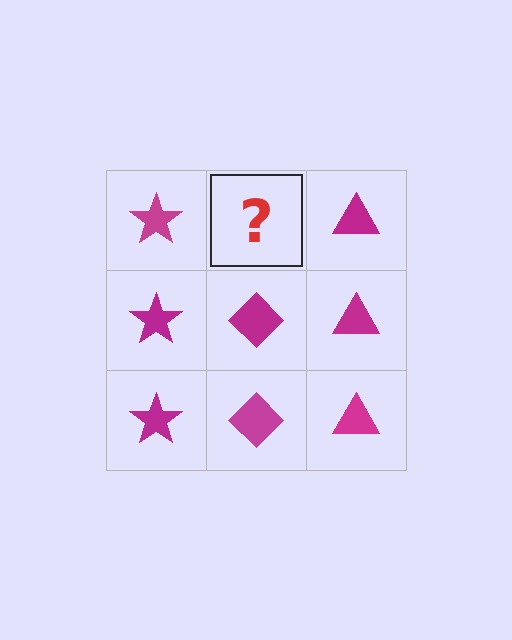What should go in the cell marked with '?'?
The missing cell should contain a magenta diamond.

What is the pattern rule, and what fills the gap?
The rule is that each column has a consistent shape. The gap should be filled with a magenta diamond.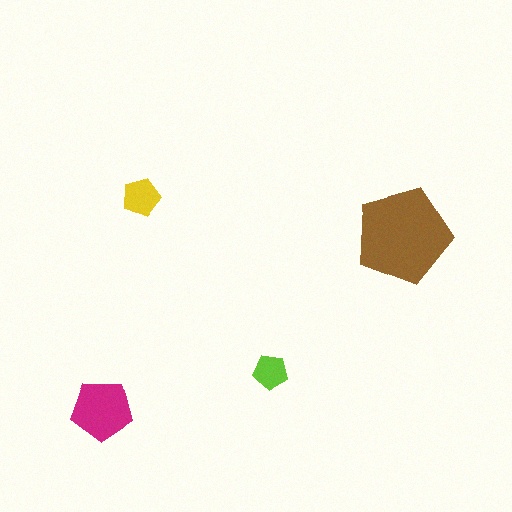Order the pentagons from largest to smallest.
the brown one, the magenta one, the yellow one, the lime one.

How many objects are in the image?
There are 4 objects in the image.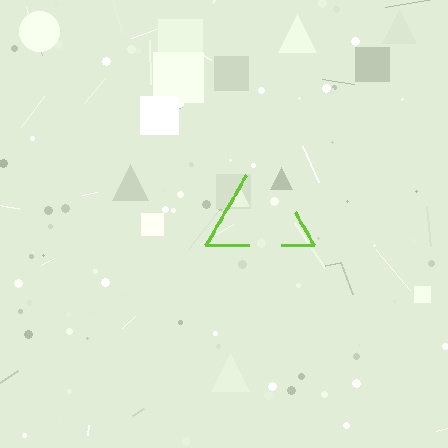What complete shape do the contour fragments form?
The contour fragments form a triangle.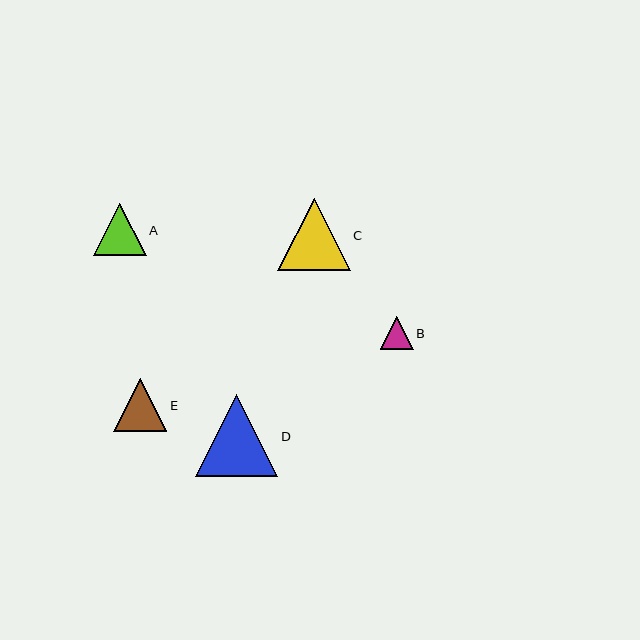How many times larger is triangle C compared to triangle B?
Triangle C is approximately 2.2 times the size of triangle B.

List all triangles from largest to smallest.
From largest to smallest: D, C, E, A, B.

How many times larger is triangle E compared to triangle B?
Triangle E is approximately 1.6 times the size of triangle B.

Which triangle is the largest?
Triangle D is the largest with a size of approximately 82 pixels.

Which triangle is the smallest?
Triangle B is the smallest with a size of approximately 33 pixels.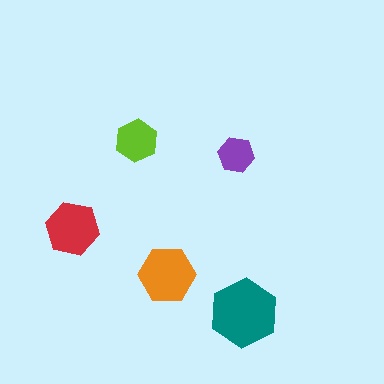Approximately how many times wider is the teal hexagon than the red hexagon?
About 1.5 times wider.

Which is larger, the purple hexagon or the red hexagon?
The red one.